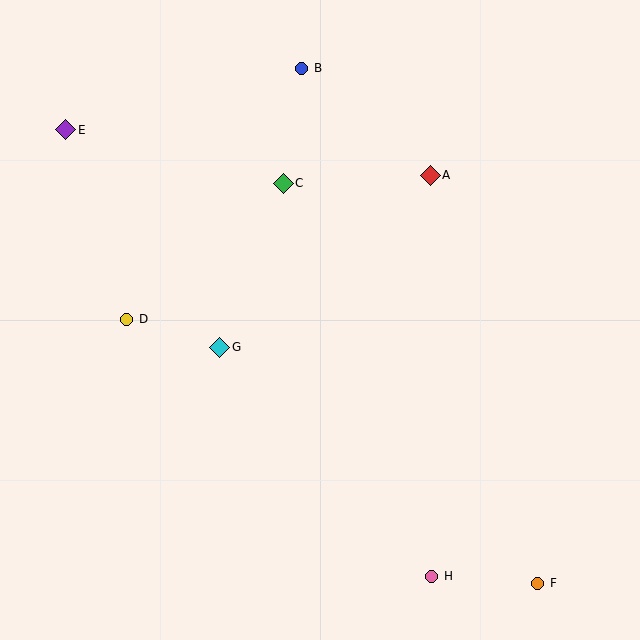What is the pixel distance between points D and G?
The distance between D and G is 97 pixels.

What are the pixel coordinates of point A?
Point A is at (430, 175).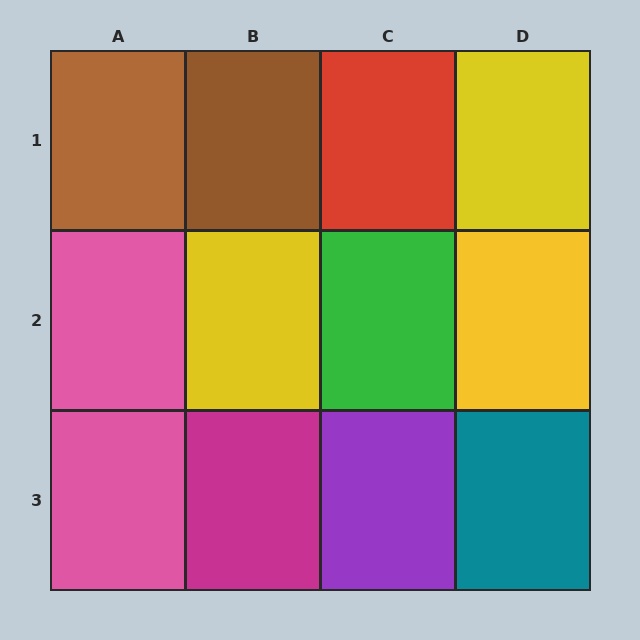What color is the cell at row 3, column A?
Pink.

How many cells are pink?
2 cells are pink.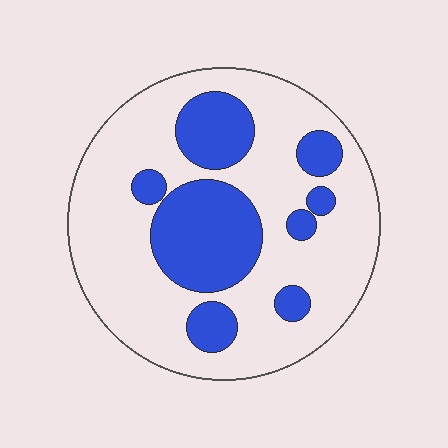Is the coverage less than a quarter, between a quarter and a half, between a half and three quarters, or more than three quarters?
Between a quarter and a half.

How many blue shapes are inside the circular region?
8.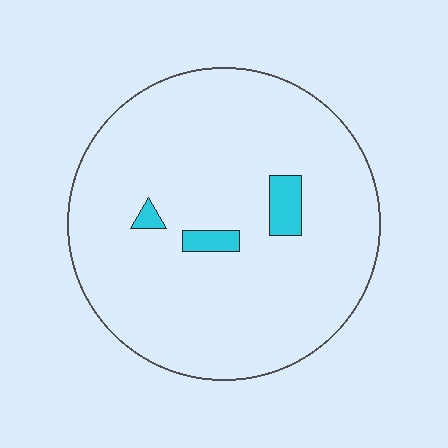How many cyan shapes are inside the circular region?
3.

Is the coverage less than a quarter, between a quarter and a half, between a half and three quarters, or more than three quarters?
Less than a quarter.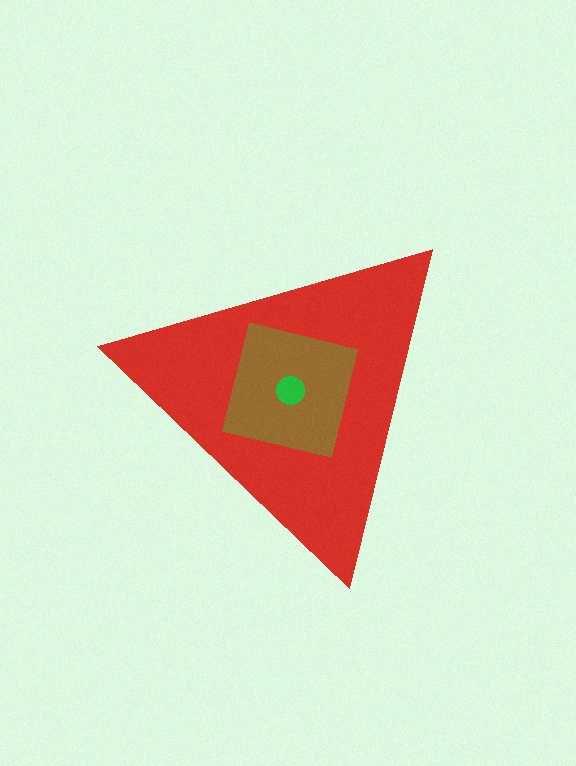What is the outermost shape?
The red triangle.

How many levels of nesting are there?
3.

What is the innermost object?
The green circle.